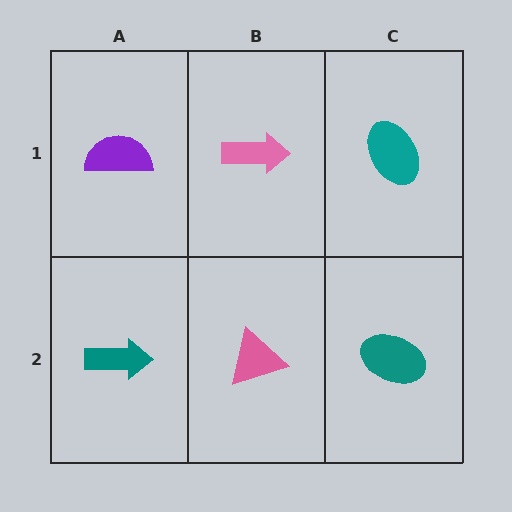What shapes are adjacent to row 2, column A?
A purple semicircle (row 1, column A), a pink triangle (row 2, column B).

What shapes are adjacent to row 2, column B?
A pink arrow (row 1, column B), a teal arrow (row 2, column A), a teal ellipse (row 2, column C).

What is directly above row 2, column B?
A pink arrow.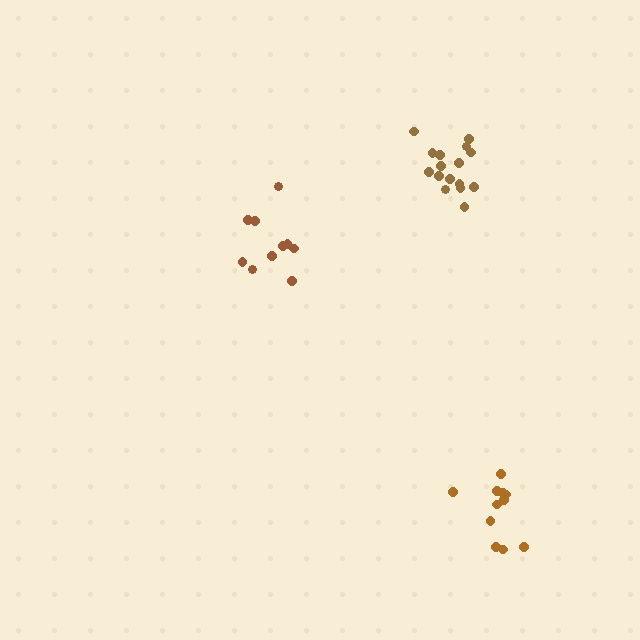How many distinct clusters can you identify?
There are 3 distinct clusters.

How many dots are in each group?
Group 1: 16 dots, Group 2: 11 dots, Group 3: 10 dots (37 total).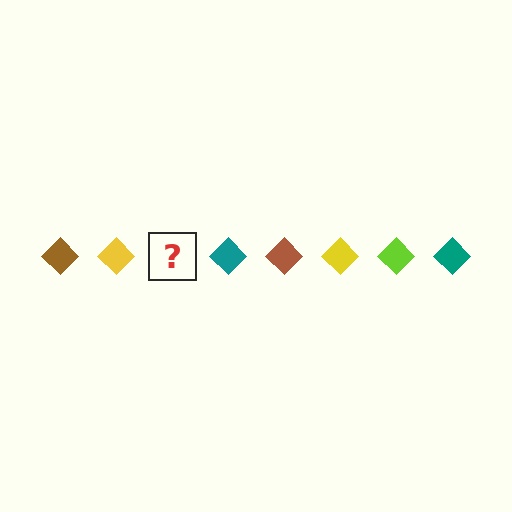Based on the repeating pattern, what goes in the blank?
The blank should be a lime diamond.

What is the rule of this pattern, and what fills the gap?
The rule is that the pattern cycles through brown, yellow, lime, teal diamonds. The gap should be filled with a lime diamond.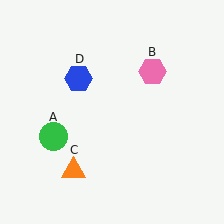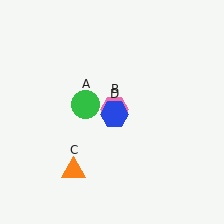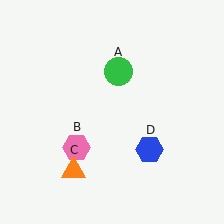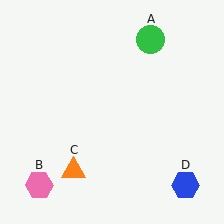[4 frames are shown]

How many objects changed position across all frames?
3 objects changed position: green circle (object A), pink hexagon (object B), blue hexagon (object D).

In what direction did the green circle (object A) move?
The green circle (object A) moved up and to the right.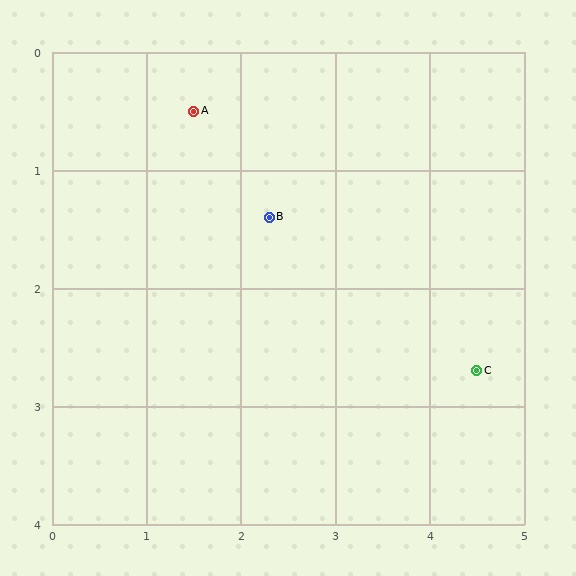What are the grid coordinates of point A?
Point A is at approximately (1.5, 0.5).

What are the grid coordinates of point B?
Point B is at approximately (2.3, 1.4).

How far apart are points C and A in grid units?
Points C and A are about 3.7 grid units apart.